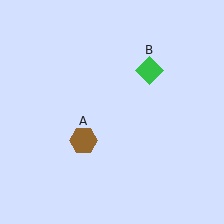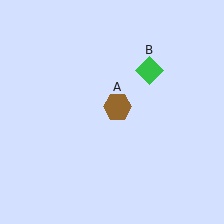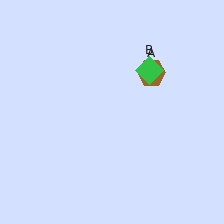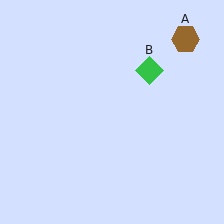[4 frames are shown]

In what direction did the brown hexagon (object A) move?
The brown hexagon (object A) moved up and to the right.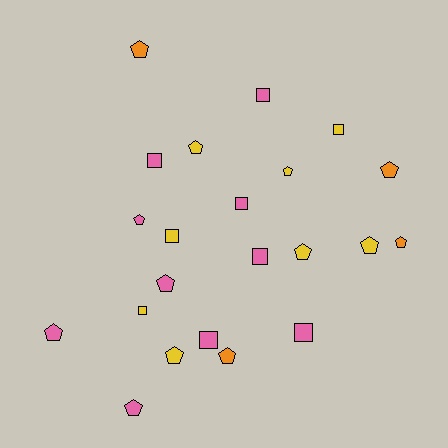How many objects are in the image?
There are 22 objects.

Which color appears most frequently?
Pink, with 10 objects.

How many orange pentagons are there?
There are 4 orange pentagons.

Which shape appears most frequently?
Pentagon, with 13 objects.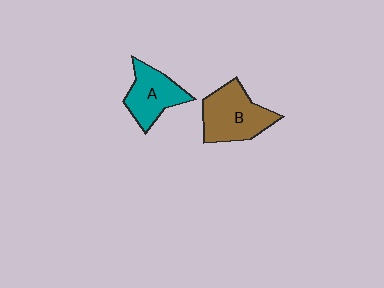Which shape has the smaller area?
Shape A (teal).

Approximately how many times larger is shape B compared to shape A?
Approximately 1.3 times.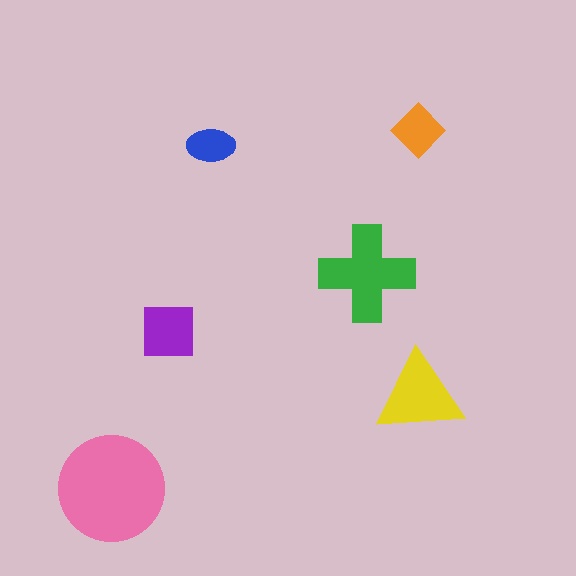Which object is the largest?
The pink circle.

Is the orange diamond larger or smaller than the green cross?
Smaller.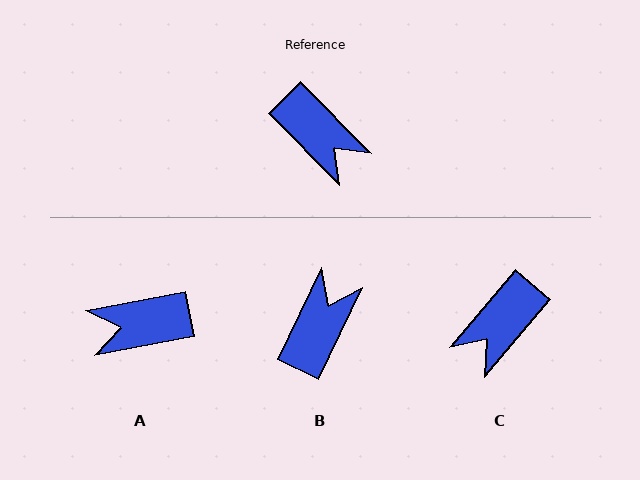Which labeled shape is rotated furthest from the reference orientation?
A, about 124 degrees away.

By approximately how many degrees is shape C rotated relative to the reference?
Approximately 85 degrees clockwise.